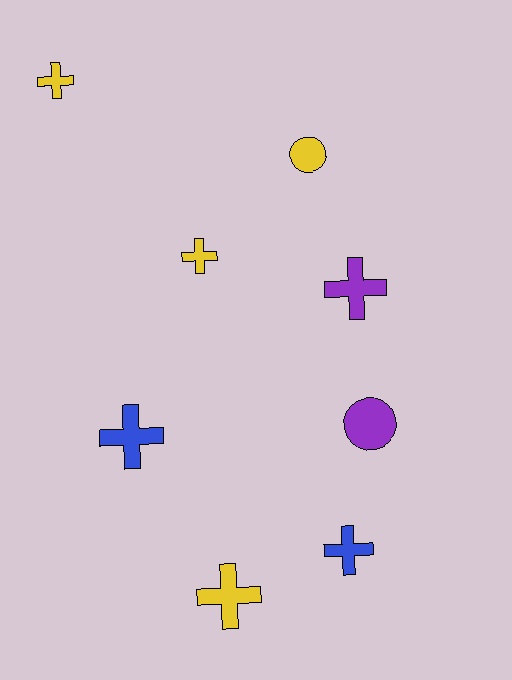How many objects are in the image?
There are 8 objects.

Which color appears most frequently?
Yellow, with 4 objects.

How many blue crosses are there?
There are 2 blue crosses.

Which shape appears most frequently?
Cross, with 6 objects.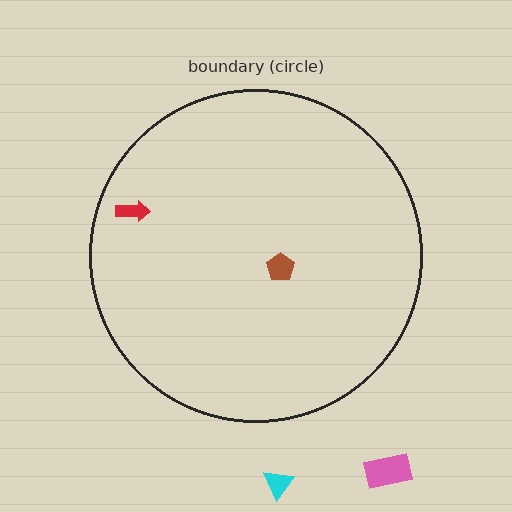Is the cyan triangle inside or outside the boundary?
Outside.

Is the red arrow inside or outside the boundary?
Inside.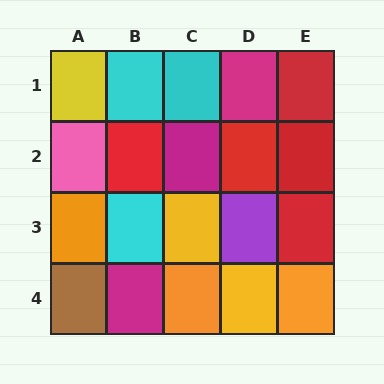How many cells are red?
5 cells are red.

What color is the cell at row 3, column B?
Cyan.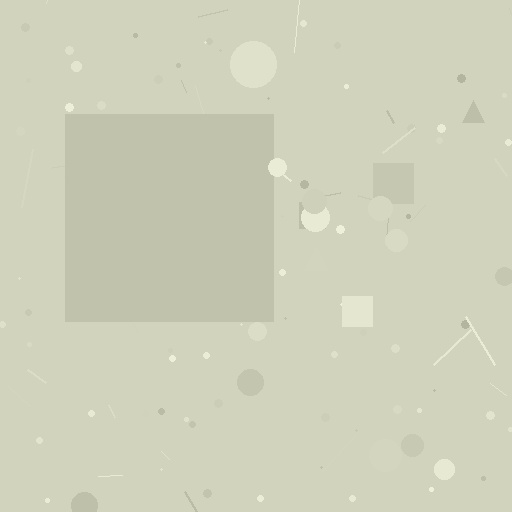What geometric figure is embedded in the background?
A square is embedded in the background.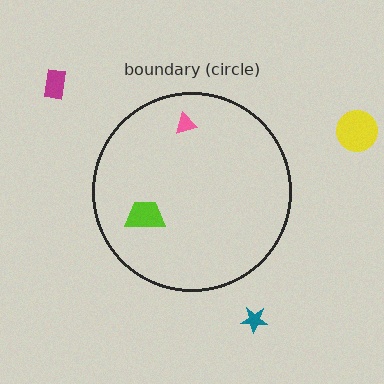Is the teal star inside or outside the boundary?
Outside.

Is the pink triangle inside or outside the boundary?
Inside.